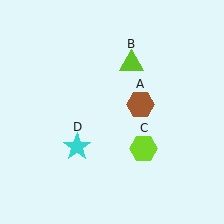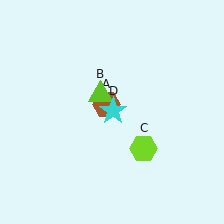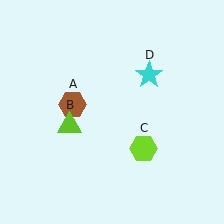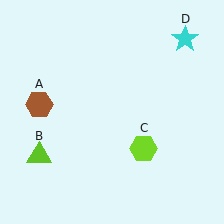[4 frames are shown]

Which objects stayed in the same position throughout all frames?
Lime hexagon (object C) remained stationary.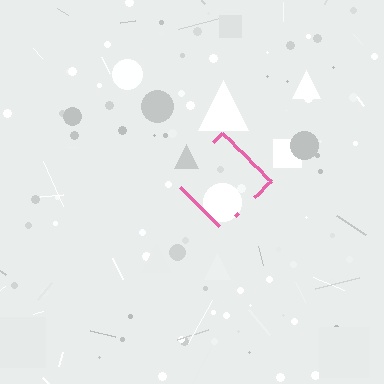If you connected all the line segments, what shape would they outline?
They would outline a diamond.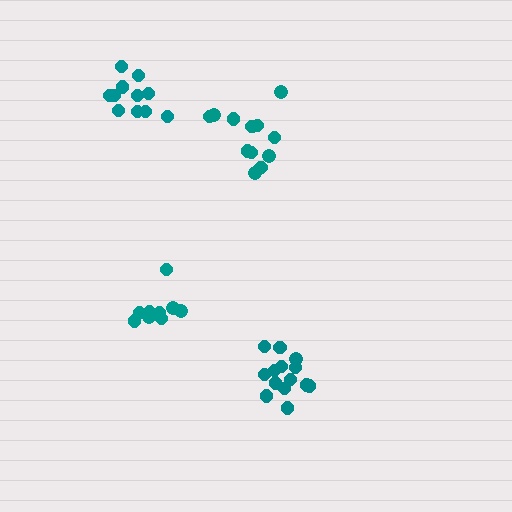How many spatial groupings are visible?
There are 4 spatial groupings.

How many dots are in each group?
Group 1: 12 dots, Group 2: 9 dots, Group 3: 11 dots, Group 4: 14 dots (46 total).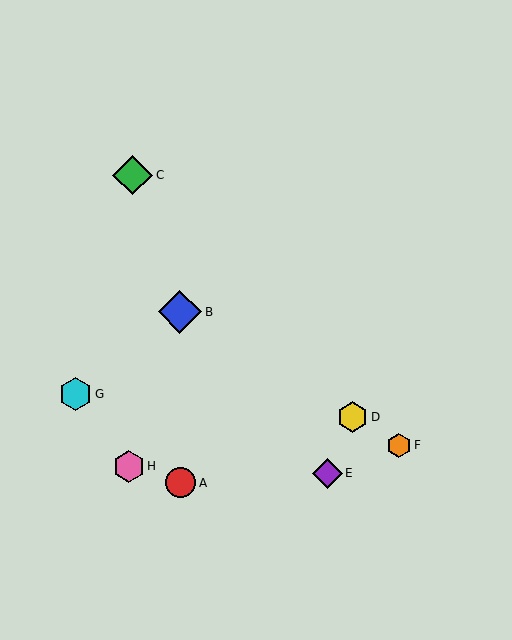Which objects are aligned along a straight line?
Objects B, D, F are aligned along a straight line.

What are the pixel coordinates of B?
Object B is at (180, 312).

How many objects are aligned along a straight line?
3 objects (B, D, F) are aligned along a straight line.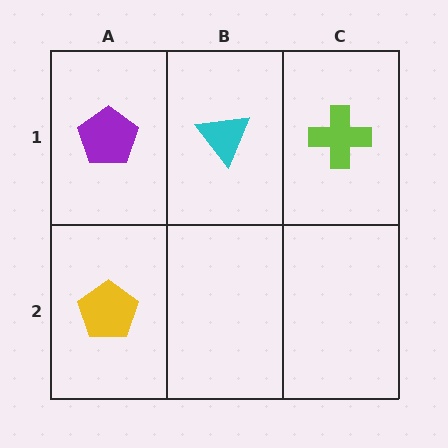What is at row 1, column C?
A lime cross.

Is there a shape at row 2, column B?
No, that cell is empty.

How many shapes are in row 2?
1 shape.